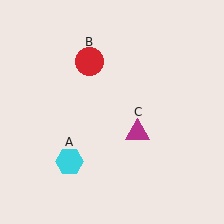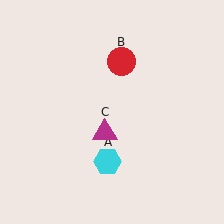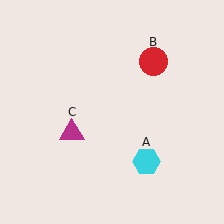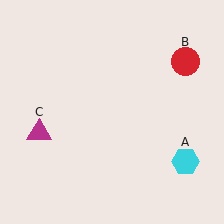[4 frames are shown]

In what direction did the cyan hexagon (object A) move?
The cyan hexagon (object A) moved right.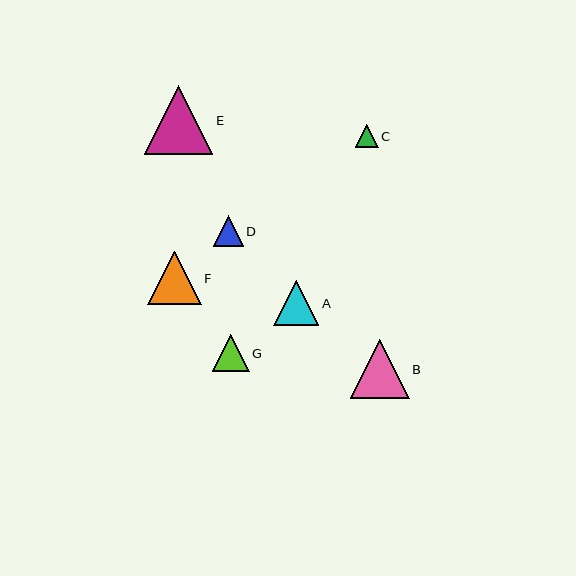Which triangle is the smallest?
Triangle C is the smallest with a size of approximately 23 pixels.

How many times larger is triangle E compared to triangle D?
Triangle E is approximately 2.3 times the size of triangle D.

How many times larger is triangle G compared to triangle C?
Triangle G is approximately 1.6 times the size of triangle C.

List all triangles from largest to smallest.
From largest to smallest: E, B, F, A, G, D, C.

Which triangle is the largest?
Triangle E is the largest with a size of approximately 68 pixels.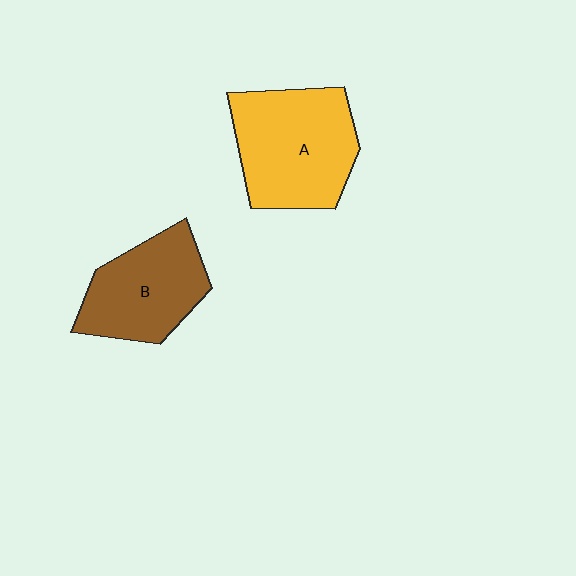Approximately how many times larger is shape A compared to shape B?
Approximately 1.3 times.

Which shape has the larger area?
Shape A (yellow).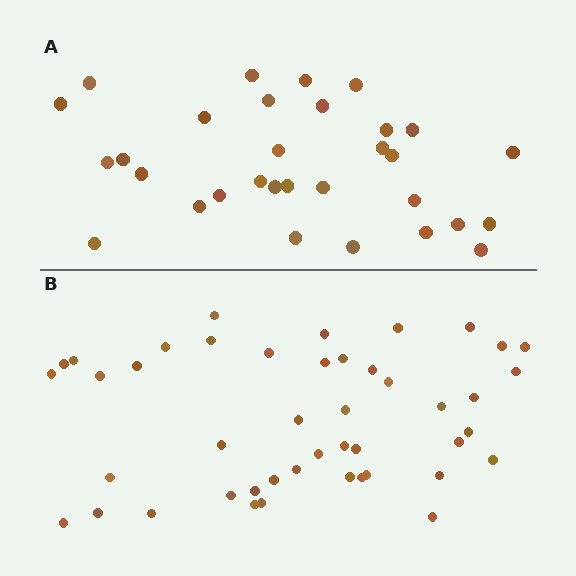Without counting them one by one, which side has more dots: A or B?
Region B (the bottom region) has more dots.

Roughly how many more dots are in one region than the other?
Region B has approximately 15 more dots than region A.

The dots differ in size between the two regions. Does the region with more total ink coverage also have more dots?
No. Region A has more total ink coverage because its dots are larger, but region B actually contains more individual dots. Total area can be misleading — the number of items is what matters here.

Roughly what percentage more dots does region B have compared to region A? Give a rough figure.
About 45% more.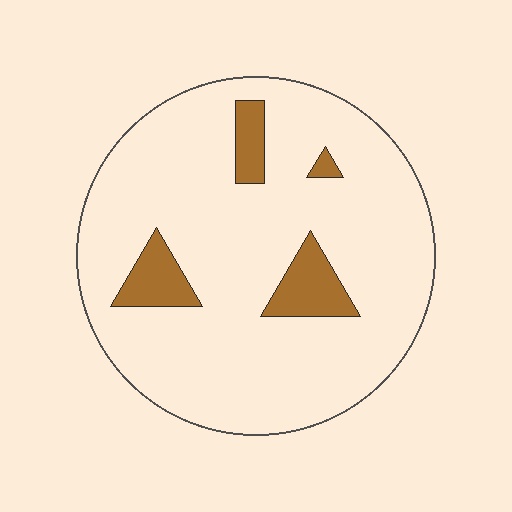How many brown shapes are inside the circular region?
4.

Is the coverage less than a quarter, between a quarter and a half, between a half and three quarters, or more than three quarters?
Less than a quarter.